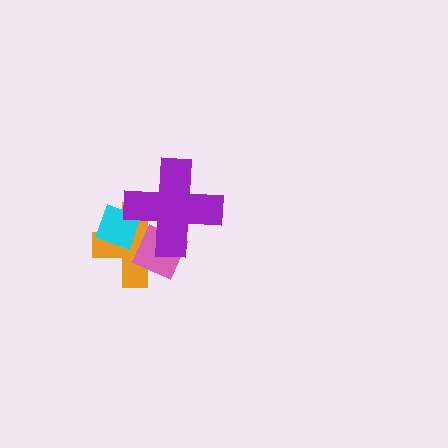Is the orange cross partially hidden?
Yes, it is partially covered by another shape.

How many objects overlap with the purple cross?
3 objects overlap with the purple cross.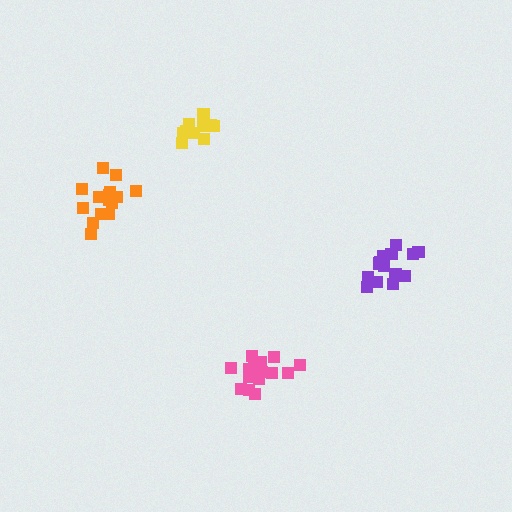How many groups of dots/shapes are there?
There are 4 groups.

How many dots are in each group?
Group 1: 16 dots, Group 2: 17 dots, Group 3: 12 dots, Group 4: 15 dots (60 total).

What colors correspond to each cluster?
The clusters are colored: orange, pink, yellow, purple.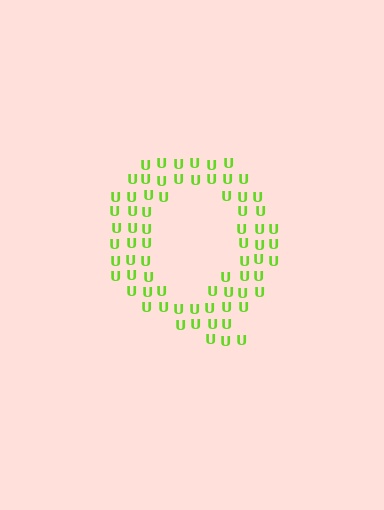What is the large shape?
The large shape is the letter Q.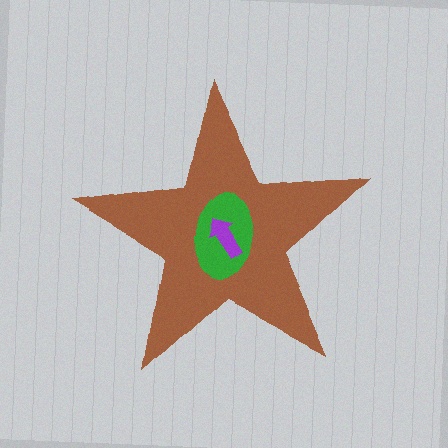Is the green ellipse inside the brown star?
Yes.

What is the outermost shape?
The brown star.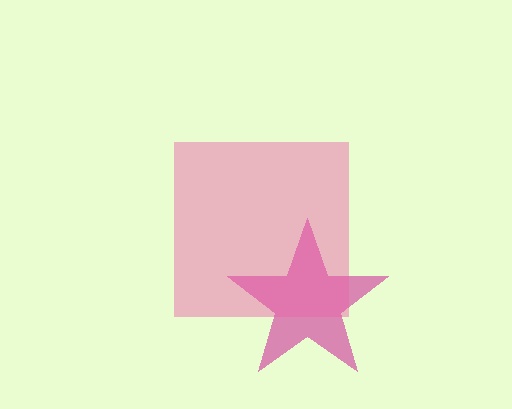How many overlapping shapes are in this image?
There are 2 overlapping shapes in the image.